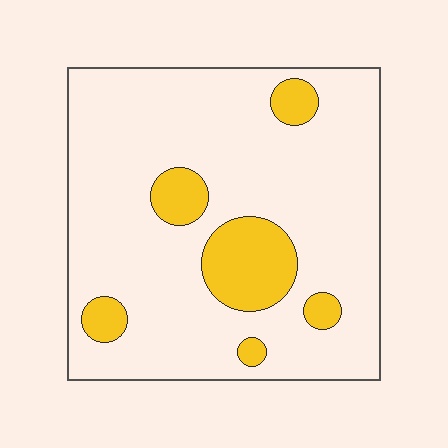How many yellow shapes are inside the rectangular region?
6.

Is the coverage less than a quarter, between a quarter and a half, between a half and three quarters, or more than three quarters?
Less than a quarter.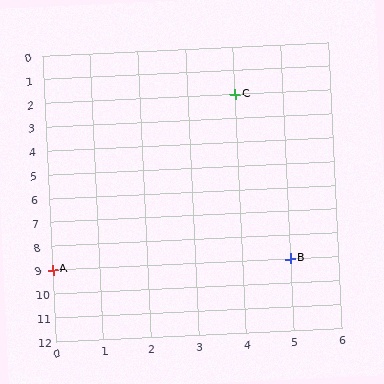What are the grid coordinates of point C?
Point C is at grid coordinates (4, 2).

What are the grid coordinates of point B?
Point B is at grid coordinates (5, 9).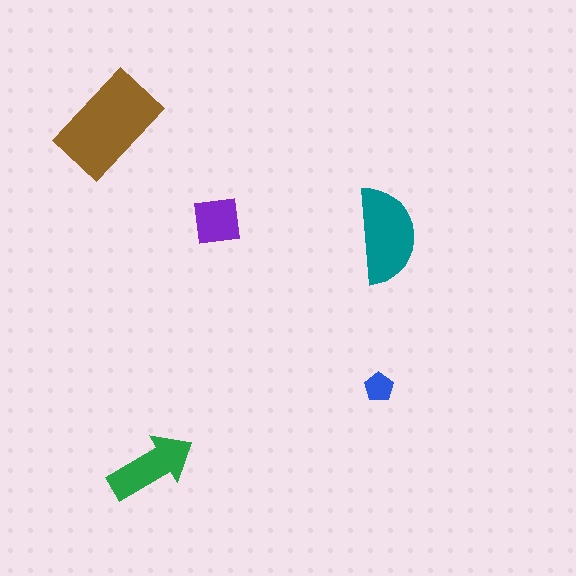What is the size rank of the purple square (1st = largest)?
4th.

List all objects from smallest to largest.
The blue pentagon, the purple square, the green arrow, the teal semicircle, the brown rectangle.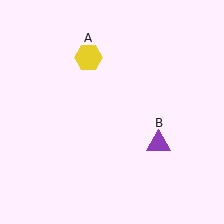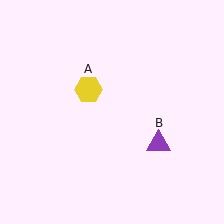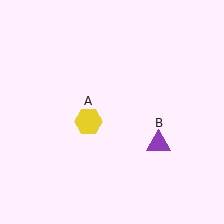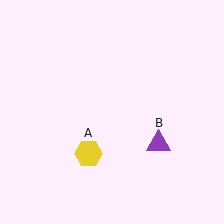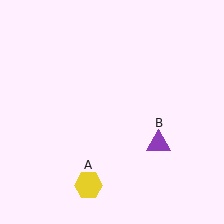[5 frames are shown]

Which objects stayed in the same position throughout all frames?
Purple triangle (object B) remained stationary.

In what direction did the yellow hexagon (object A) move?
The yellow hexagon (object A) moved down.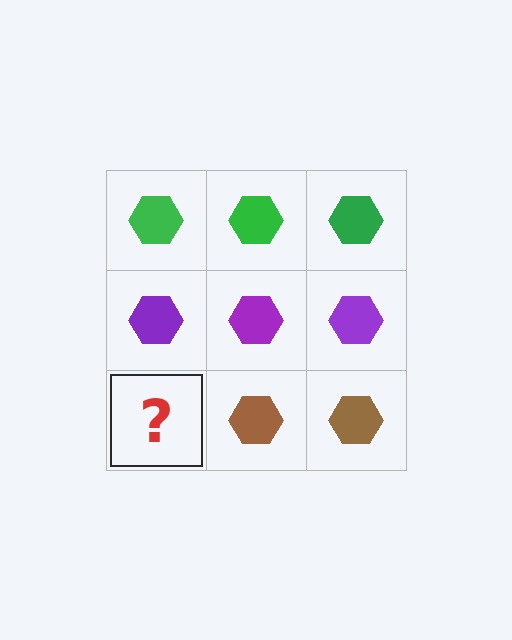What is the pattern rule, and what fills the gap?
The rule is that each row has a consistent color. The gap should be filled with a brown hexagon.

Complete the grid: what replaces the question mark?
The question mark should be replaced with a brown hexagon.